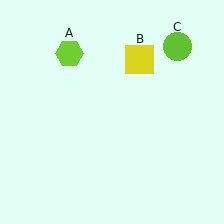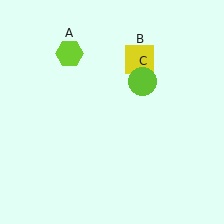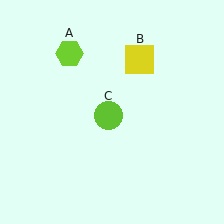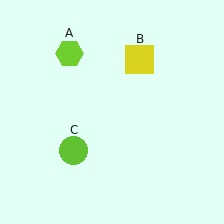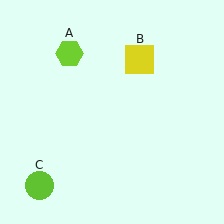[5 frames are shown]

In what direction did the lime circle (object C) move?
The lime circle (object C) moved down and to the left.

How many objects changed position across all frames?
1 object changed position: lime circle (object C).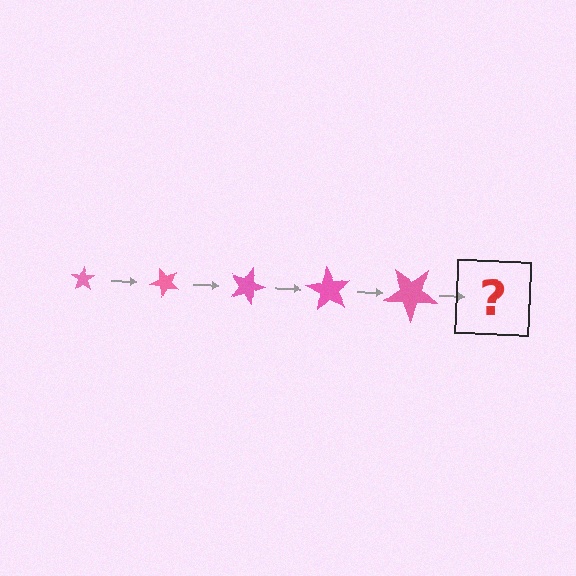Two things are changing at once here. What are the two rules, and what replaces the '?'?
The two rules are that the star grows larger each step and it rotates 45 degrees each step. The '?' should be a star, larger than the previous one and rotated 225 degrees from the start.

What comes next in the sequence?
The next element should be a star, larger than the previous one and rotated 225 degrees from the start.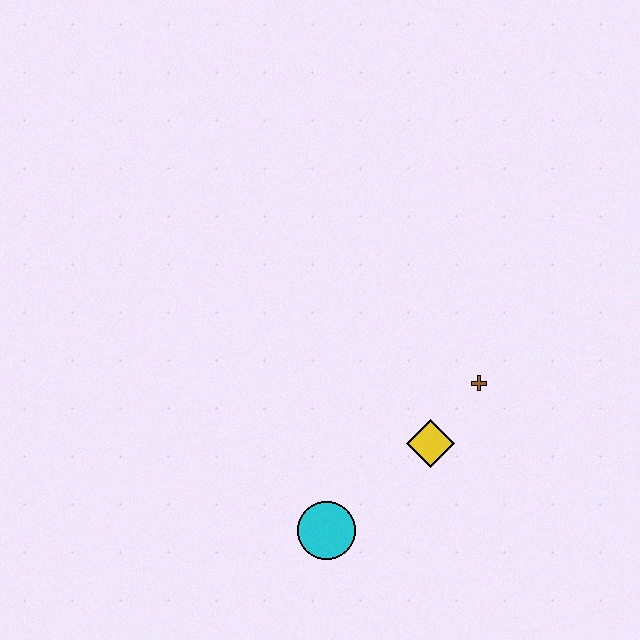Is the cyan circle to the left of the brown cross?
Yes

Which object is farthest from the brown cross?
The cyan circle is farthest from the brown cross.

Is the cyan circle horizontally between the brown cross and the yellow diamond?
No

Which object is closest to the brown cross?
The yellow diamond is closest to the brown cross.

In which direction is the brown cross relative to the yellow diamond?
The brown cross is above the yellow diamond.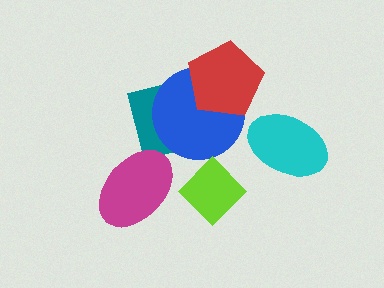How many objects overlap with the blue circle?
2 objects overlap with the blue circle.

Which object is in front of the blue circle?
The red pentagon is in front of the blue circle.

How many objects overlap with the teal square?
1 object overlaps with the teal square.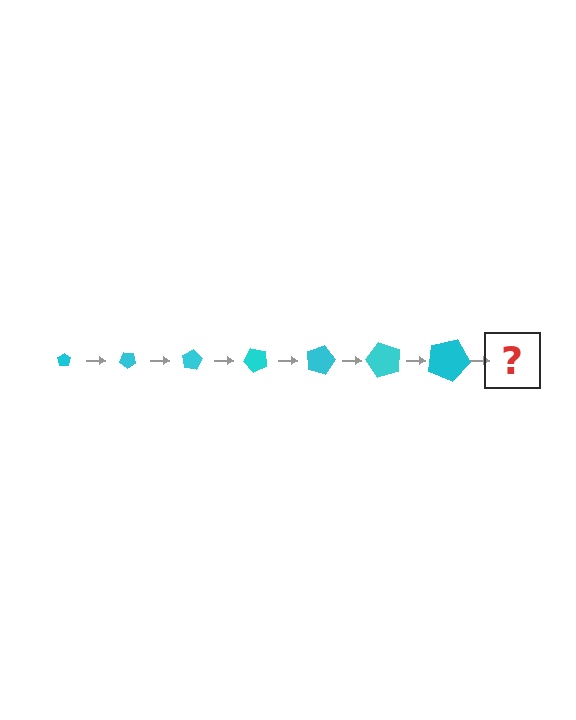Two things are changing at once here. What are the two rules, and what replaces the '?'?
The two rules are that the pentagon grows larger each step and it rotates 40 degrees each step. The '?' should be a pentagon, larger than the previous one and rotated 280 degrees from the start.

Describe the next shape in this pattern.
It should be a pentagon, larger than the previous one and rotated 280 degrees from the start.